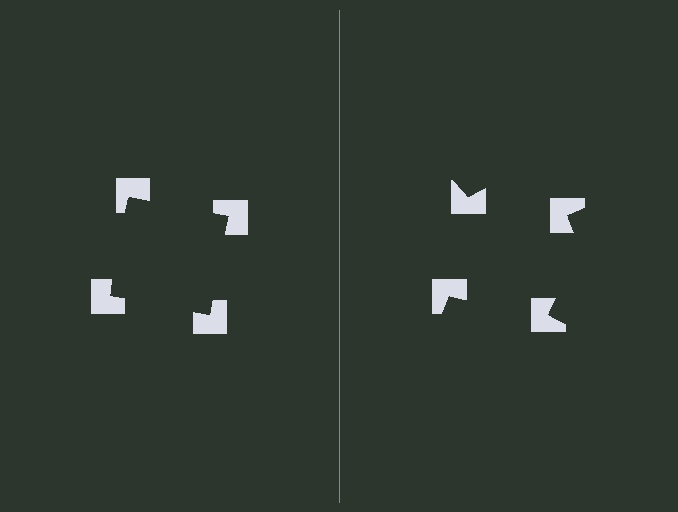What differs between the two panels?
The notched squares are positioned identically on both sides; only the wedge orientations differ. On the left they align to a square; on the right they are misaligned.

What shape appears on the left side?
An illusory square.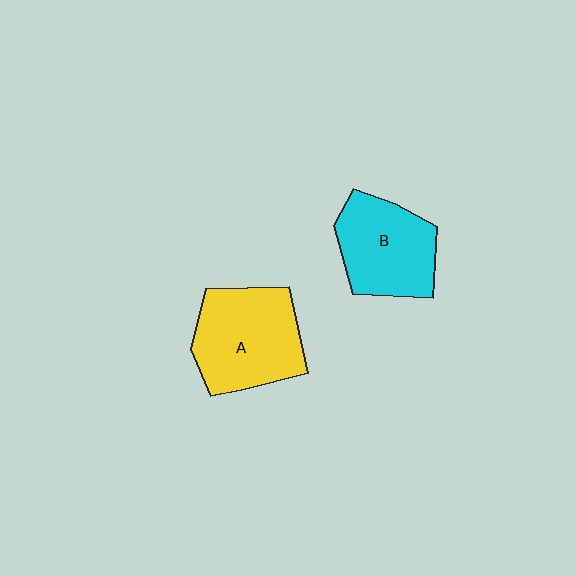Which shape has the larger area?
Shape A (yellow).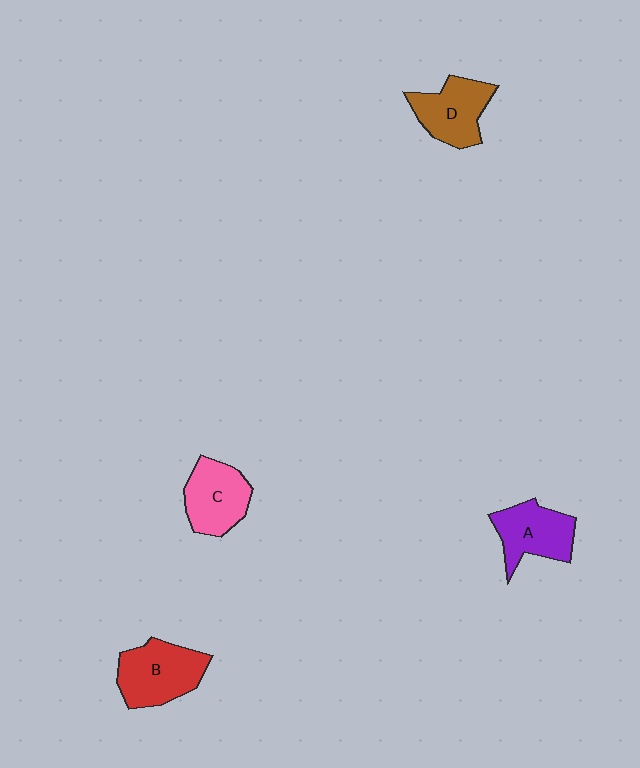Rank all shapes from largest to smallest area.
From largest to smallest: B (red), C (pink), D (brown), A (purple).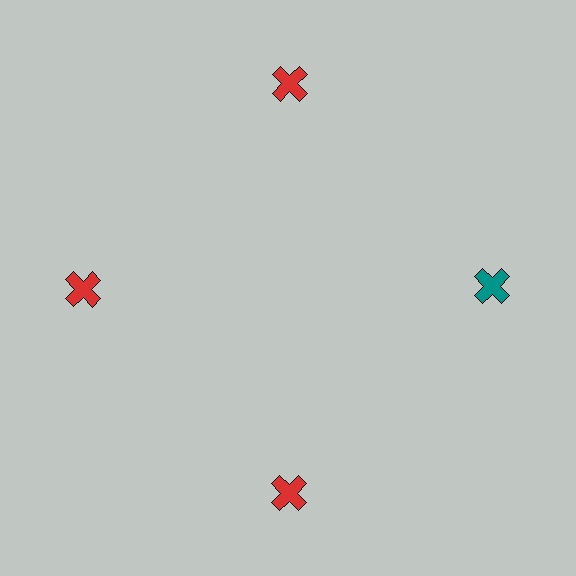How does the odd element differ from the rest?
It has a different color: teal instead of red.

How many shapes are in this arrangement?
There are 4 shapes arranged in a ring pattern.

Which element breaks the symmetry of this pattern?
The teal cross at roughly the 3 o'clock position breaks the symmetry. All other shapes are red crosses.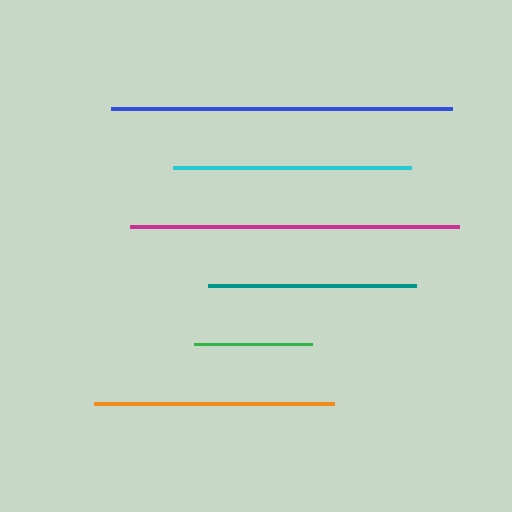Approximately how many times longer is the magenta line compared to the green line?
The magenta line is approximately 2.8 times the length of the green line.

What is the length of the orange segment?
The orange segment is approximately 240 pixels long.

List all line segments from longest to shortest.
From longest to shortest: blue, magenta, orange, cyan, teal, green.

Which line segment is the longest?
The blue line is the longest at approximately 341 pixels.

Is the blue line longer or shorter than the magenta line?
The blue line is longer than the magenta line.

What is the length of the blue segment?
The blue segment is approximately 341 pixels long.